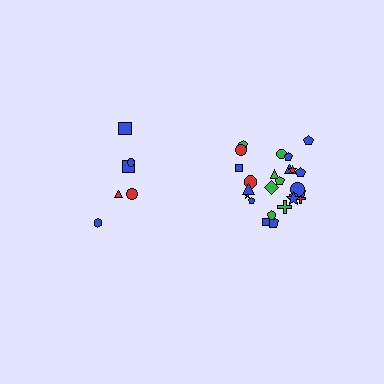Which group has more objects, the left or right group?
The right group.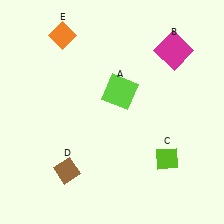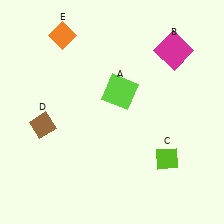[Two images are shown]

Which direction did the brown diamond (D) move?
The brown diamond (D) moved up.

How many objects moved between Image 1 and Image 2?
1 object moved between the two images.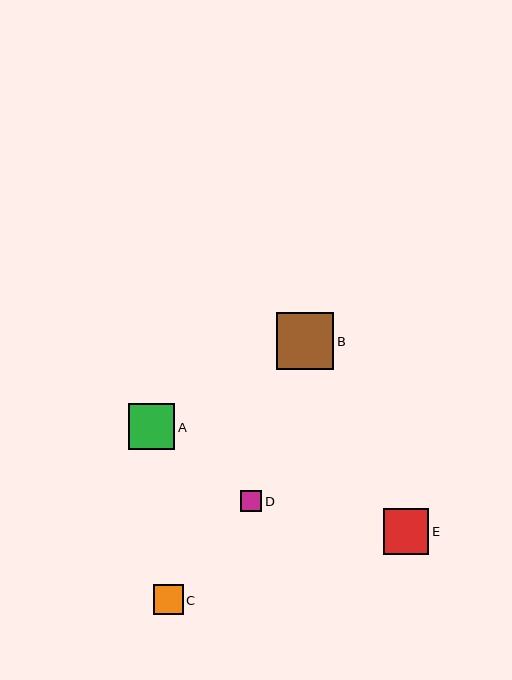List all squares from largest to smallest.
From largest to smallest: B, A, E, C, D.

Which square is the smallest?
Square D is the smallest with a size of approximately 21 pixels.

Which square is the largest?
Square B is the largest with a size of approximately 57 pixels.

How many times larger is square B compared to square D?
Square B is approximately 2.7 times the size of square D.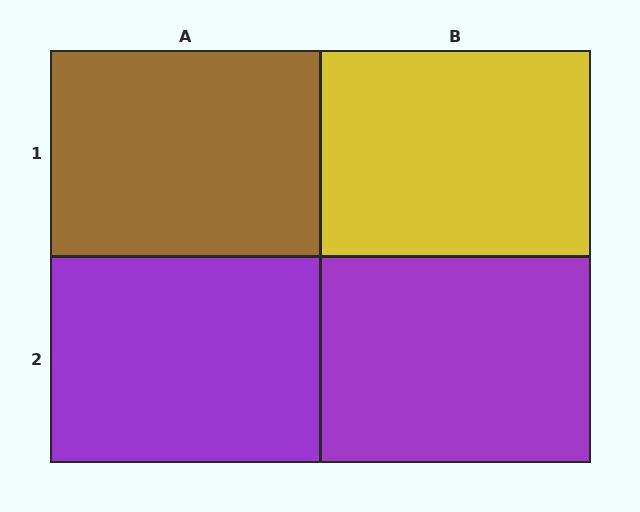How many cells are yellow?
1 cell is yellow.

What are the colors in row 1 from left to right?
Brown, yellow.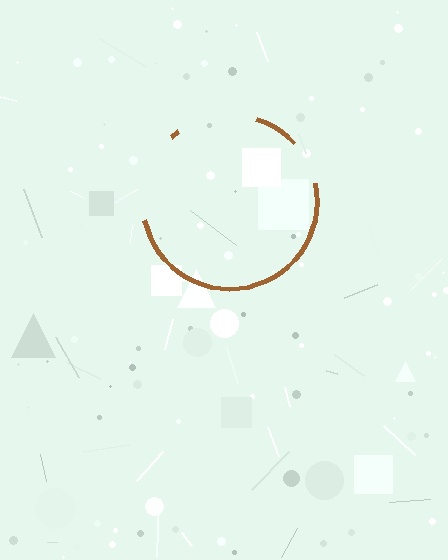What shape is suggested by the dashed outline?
The dashed outline suggests a circle.